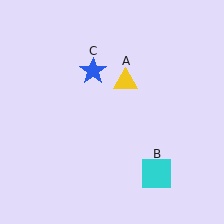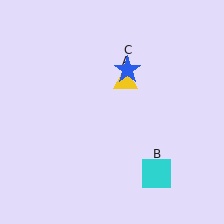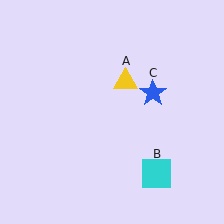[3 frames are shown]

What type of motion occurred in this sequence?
The blue star (object C) rotated clockwise around the center of the scene.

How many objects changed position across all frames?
1 object changed position: blue star (object C).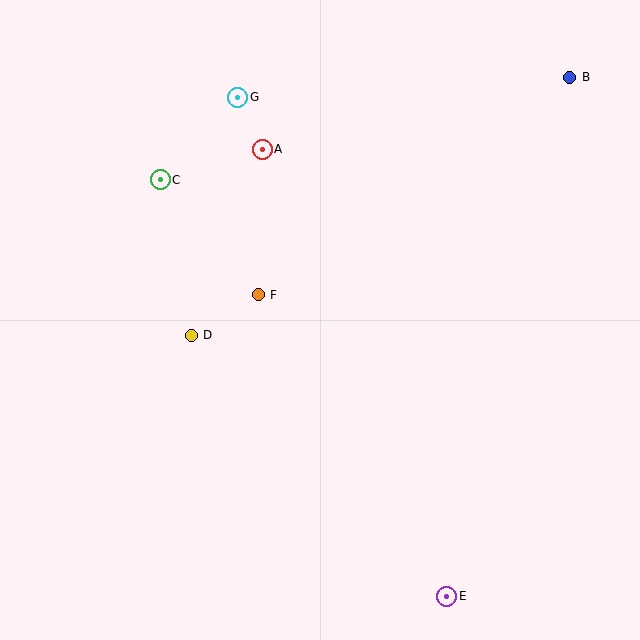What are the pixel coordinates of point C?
Point C is at (160, 180).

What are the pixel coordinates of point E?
Point E is at (447, 596).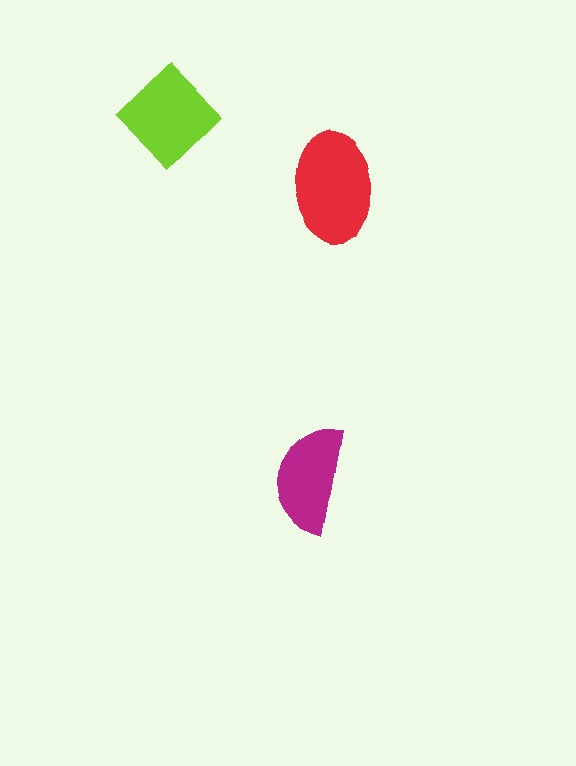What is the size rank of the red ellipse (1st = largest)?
1st.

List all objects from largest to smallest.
The red ellipse, the lime diamond, the magenta semicircle.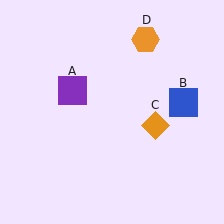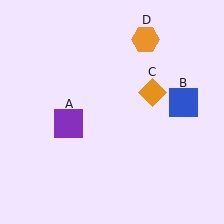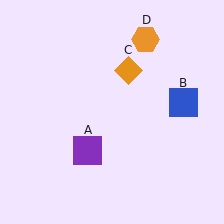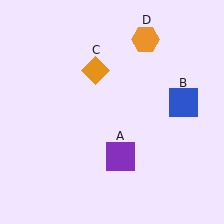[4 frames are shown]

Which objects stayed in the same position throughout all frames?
Blue square (object B) and orange hexagon (object D) remained stationary.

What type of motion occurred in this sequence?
The purple square (object A), orange diamond (object C) rotated counterclockwise around the center of the scene.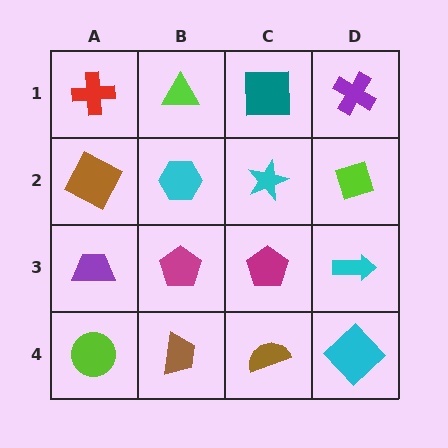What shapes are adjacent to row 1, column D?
A lime diamond (row 2, column D), a teal square (row 1, column C).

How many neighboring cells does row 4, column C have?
3.